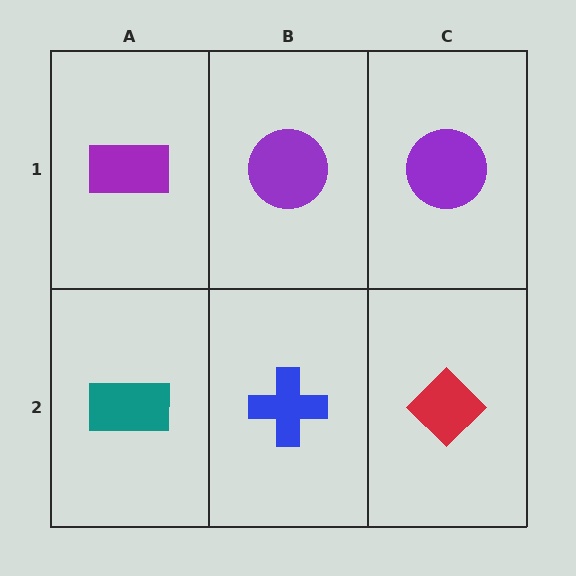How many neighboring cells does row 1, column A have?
2.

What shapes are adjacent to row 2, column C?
A purple circle (row 1, column C), a blue cross (row 2, column B).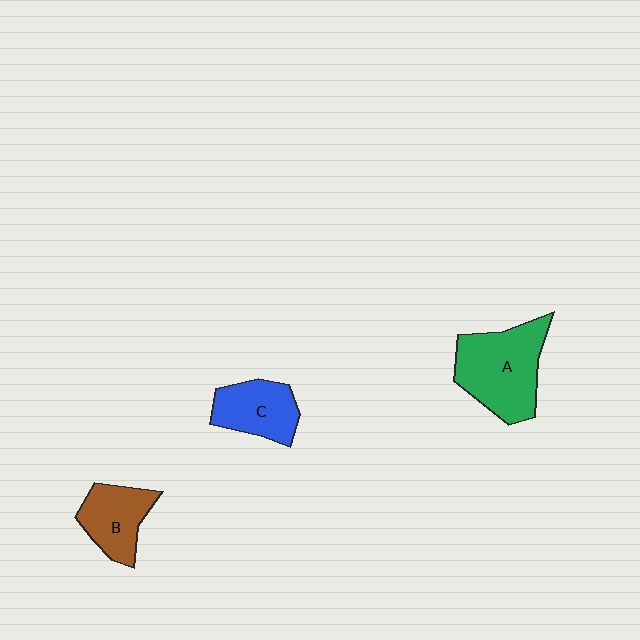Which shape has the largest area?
Shape A (green).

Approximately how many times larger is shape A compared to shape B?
Approximately 1.6 times.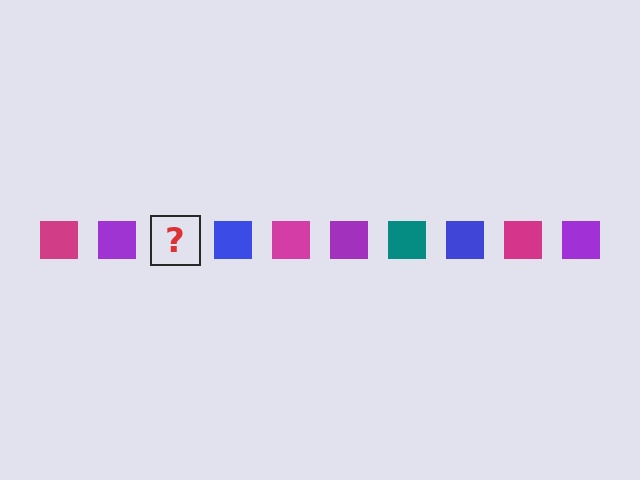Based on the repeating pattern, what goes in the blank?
The blank should be a teal square.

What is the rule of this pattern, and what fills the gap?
The rule is that the pattern cycles through magenta, purple, teal, blue squares. The gap should be filled with a teal square.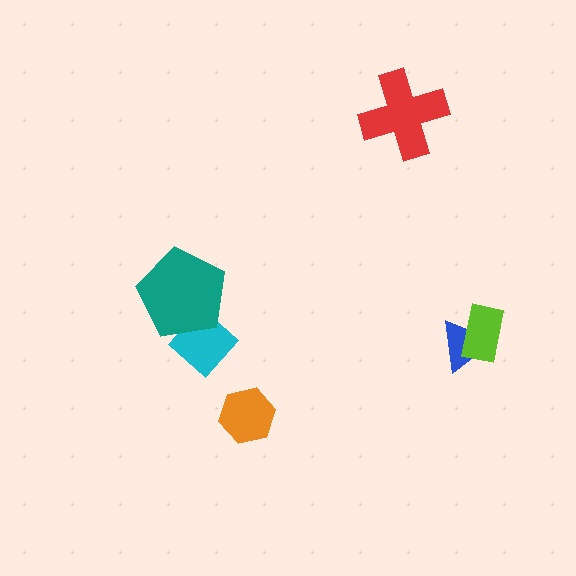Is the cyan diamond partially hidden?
Yes, it is partially covered by another shape.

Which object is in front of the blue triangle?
The lime rectangle is in front of the blue triangle.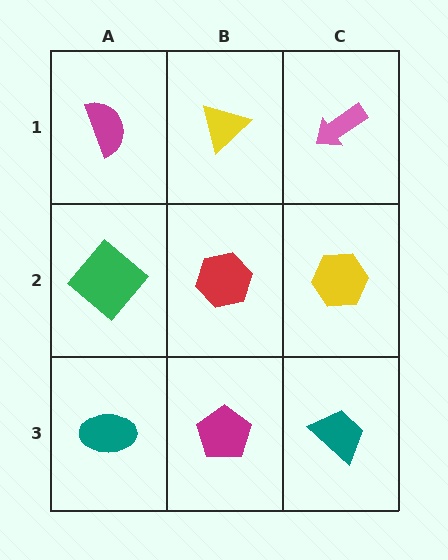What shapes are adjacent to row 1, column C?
A yellow hexagon (row 2, column C), a yellow triangle (row 1, column B).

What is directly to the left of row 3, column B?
A teal ellipse.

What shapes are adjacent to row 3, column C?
A yellow hexagon (row 2, column C), a magenta pentagon (row 3, column B).